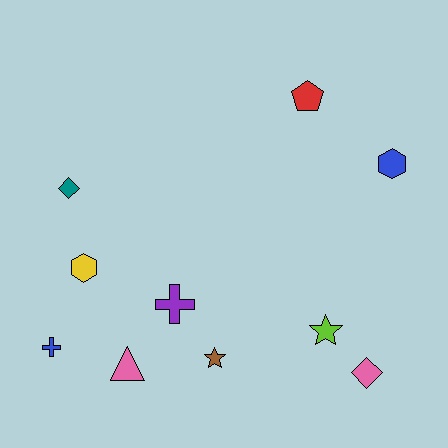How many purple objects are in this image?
There is 1 purple object.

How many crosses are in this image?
There are 2 crosses.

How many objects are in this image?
There are 10 objects.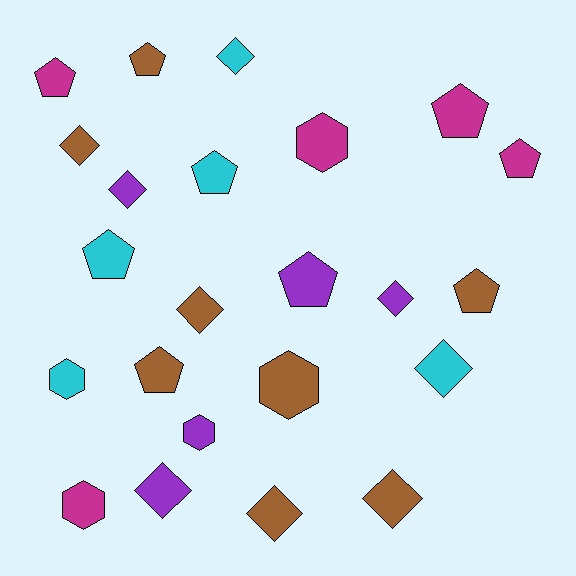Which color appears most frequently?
Brown, with 8 objects.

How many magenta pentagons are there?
There are 3 magenta pentagons.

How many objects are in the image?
There are 23 objects.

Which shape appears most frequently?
Diamond, with 9 objects.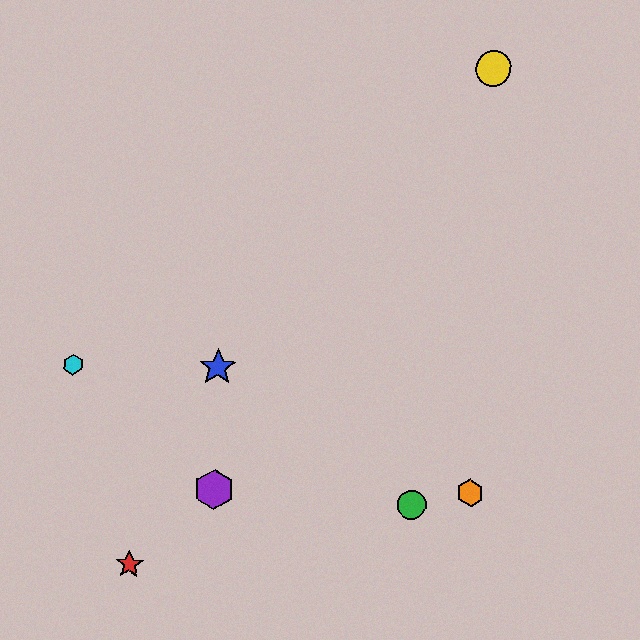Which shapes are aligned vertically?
The blue star, the purple hexagon are aligned vertically.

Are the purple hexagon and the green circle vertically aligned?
No, the purple hexagon is at x≈214 and the green circle is at x≈412.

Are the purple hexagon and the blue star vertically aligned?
Yes, both are at x≈214.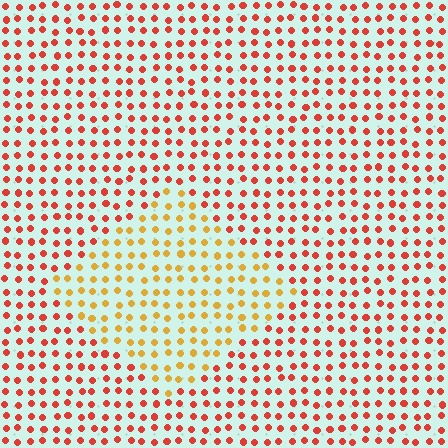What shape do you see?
I see a diamond.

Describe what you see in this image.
The image is filled with small red elements in a uniform arrangement. A diamond-shaped region is visible where the elements are tinted to a slightly different hue, forming a subtle color boundary.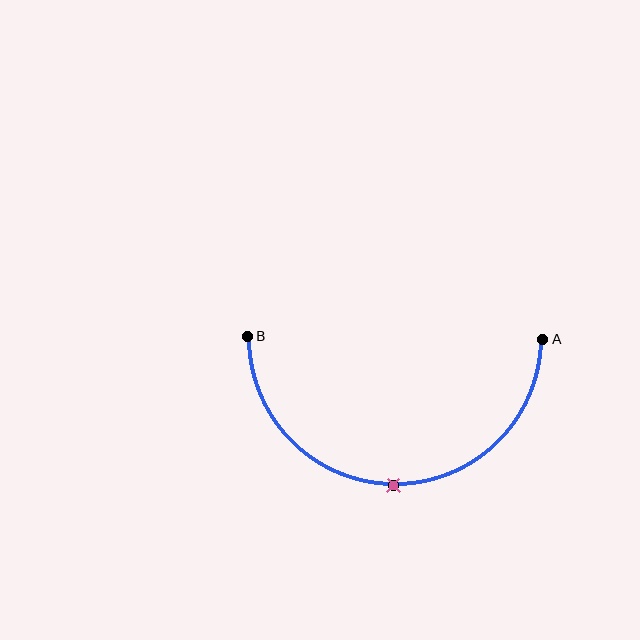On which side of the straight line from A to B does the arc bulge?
The arc bulges below the straight line connecting A and B.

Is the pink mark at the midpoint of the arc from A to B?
Yes. The pink mark lies on the arc at equal arc-length from both A and B — it is the arc midpoint.